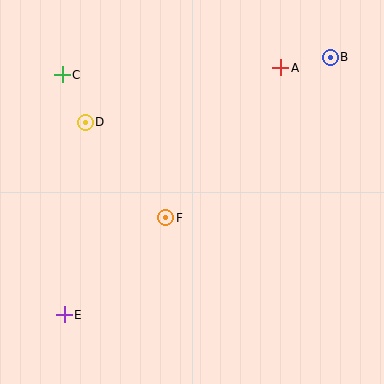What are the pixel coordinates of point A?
Point A is at (281, 68).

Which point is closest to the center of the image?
Point F at (166, 218) is closest to the center.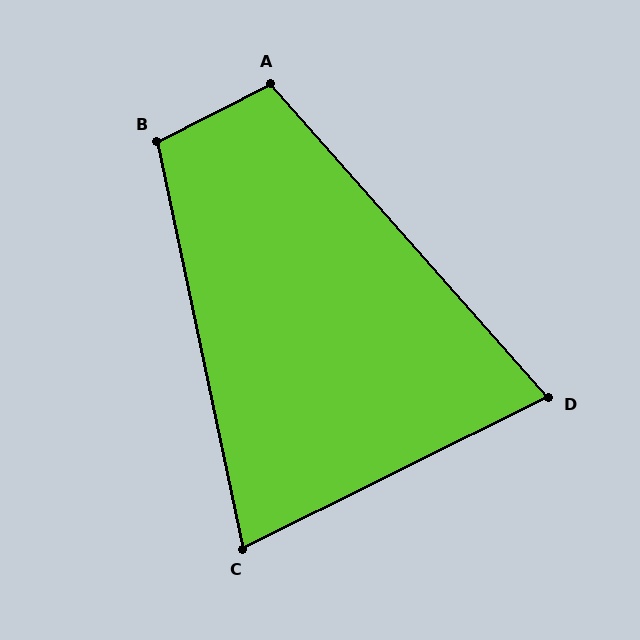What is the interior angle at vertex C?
Approximately 76 degrees (acute).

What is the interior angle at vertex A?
Approximately 104 degrees (obtuse).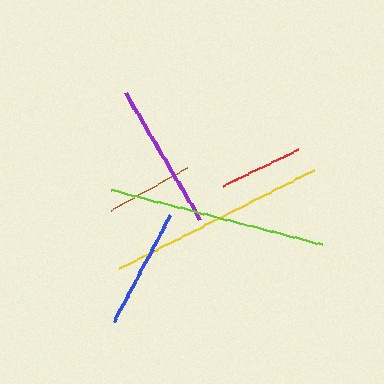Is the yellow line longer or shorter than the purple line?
The yellow line is longer than the purple line.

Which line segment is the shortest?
The red line is the shortest at approximately 84 pixels.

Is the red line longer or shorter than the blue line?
The blue line is longer than the red line.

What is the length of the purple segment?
The purple segment is approximately 147 pixels long.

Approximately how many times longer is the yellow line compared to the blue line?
The yellow line is approximately 1.8 times the length of the blue line.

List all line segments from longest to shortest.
From longest to shortest: yellow, lime, purple, blue, brown, red.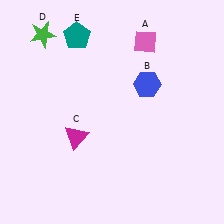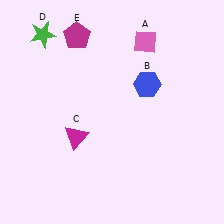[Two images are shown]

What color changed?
The pentagon (E) changed from teal in Image 1 to magenta in Image 2.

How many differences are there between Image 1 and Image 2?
There is 1 difference between the two images.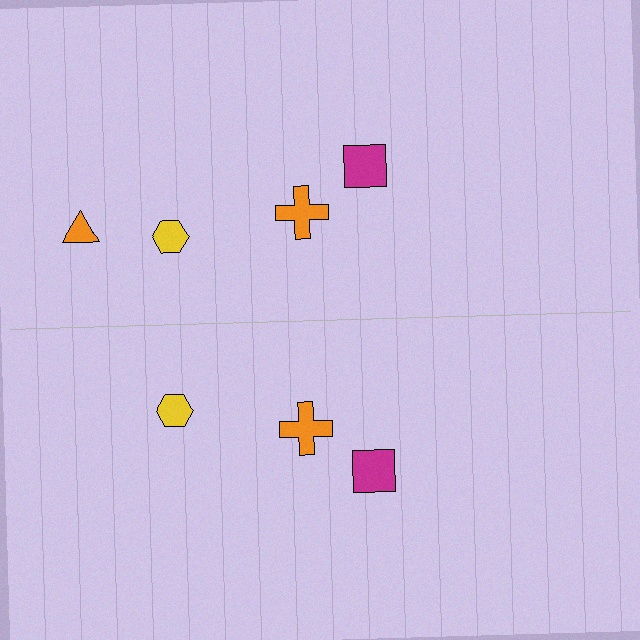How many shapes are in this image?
There are 7 shapes in this image.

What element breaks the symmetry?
A orange triangle is missing from the bottom side.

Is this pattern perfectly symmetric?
No, the pattern is not perfectly symmetric. A orange triangle is missing from the bottom side.